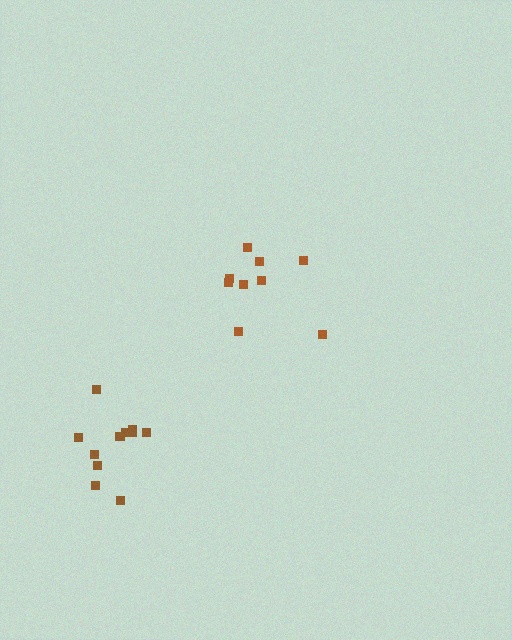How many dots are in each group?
Group 1: 9 dots, Group 2: 11 dots (20 total).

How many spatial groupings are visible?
There are 2 spatial groupings.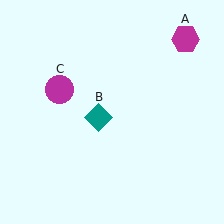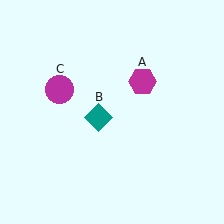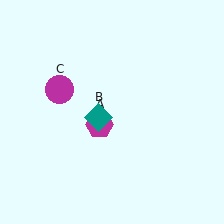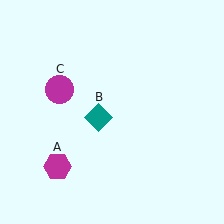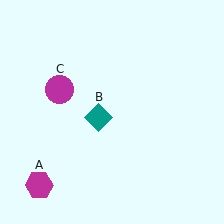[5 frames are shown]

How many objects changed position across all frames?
1 object changed position: magenta hexagon (object A).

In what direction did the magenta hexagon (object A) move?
The magenta hexagon (object A) moved down and to the left.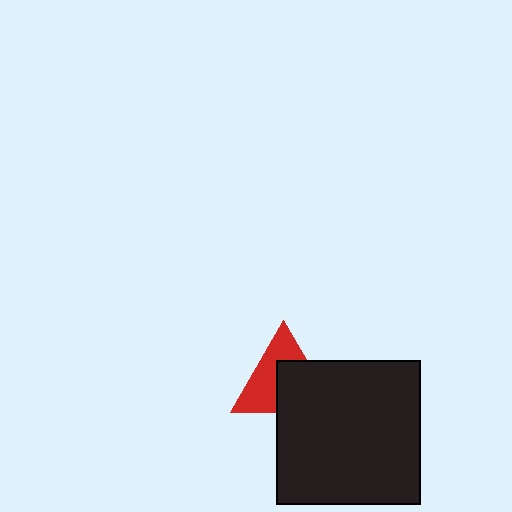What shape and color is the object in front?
The object in front is a black square.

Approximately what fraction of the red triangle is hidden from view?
Roughly 50% of the red triangle is hidden behind the black square.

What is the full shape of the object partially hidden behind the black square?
The partially hidden object is a red triangle.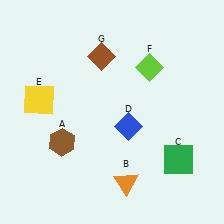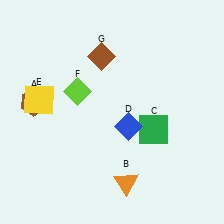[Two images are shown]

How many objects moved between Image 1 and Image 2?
3 objects moved between the two images.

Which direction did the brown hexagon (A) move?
The brown hexagon (A) moved up.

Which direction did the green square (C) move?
The green square (C) moved up.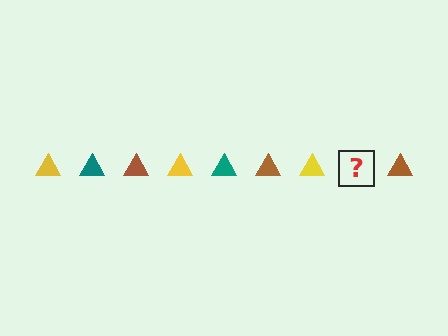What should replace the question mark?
The question mark should be replaced with a teal triangle.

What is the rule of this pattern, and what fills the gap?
The rule is that the pattern cycles through yellow, teal, brown triangles. The gap should be filled with a teal triangle.